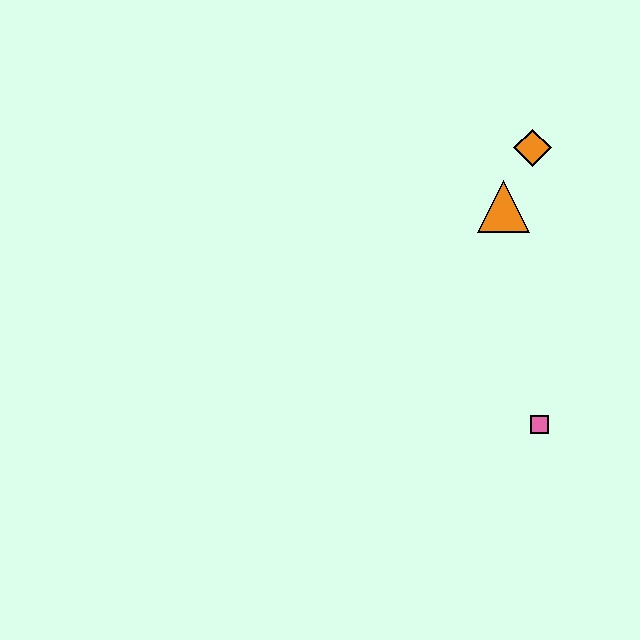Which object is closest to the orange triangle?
The orange diamond is closest to the orange triangle.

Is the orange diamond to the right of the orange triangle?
Yes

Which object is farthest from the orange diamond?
The pink square is farthest from the orange diamond.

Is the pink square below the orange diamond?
Yes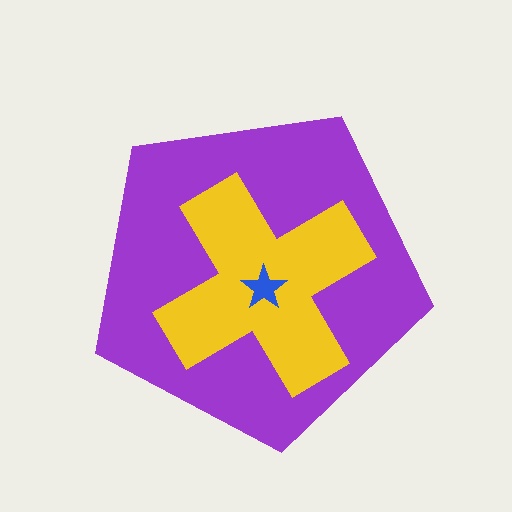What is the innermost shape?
The blue star.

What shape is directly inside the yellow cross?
The blue star.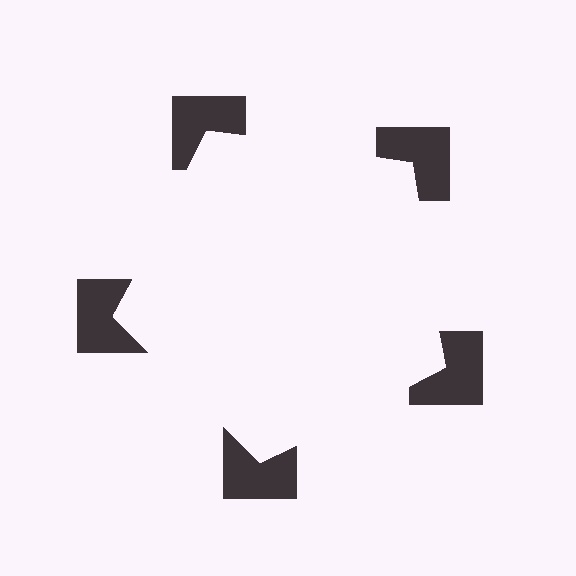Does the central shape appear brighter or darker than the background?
It typically appears slightly brighter than the background, even though no actual brightness change is drawn.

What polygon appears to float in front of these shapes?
An illusory pentagon — its edges are inferred from the aligned wedge cuts in the notched squares, not physically drawn.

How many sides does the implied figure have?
5 sides.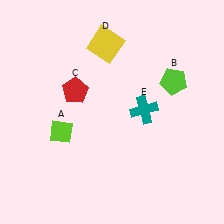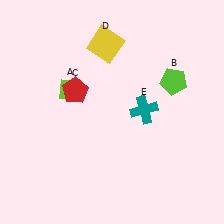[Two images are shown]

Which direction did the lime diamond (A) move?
The lime diamond (A) moved up.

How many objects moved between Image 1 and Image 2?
1 object moved between the two images.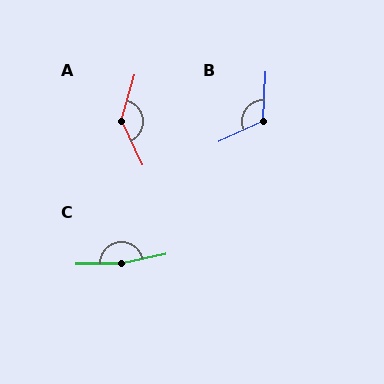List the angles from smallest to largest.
B (118°), A (138°), C (169°).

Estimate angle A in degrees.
Approximately 138 degrees.